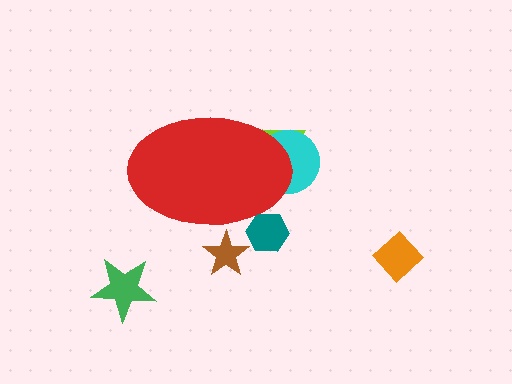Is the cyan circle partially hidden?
Yes, the cyan circle is partially hidden behind the red ellipse.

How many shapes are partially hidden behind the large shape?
4 shapes are partially hidden.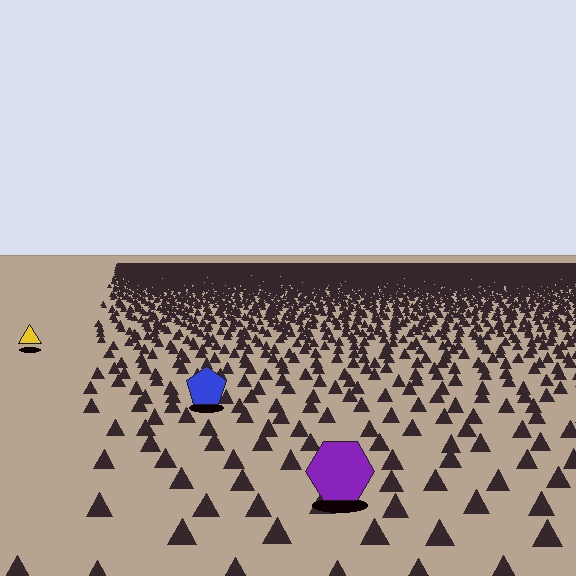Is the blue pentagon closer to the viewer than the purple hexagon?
No. The purple hexagon is closer — you can tell from the texture gradient: the ground texture is coarser near it.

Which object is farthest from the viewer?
The yellow triangle is farthest from the viewer. It appears smaller and the ground texture around it is denser.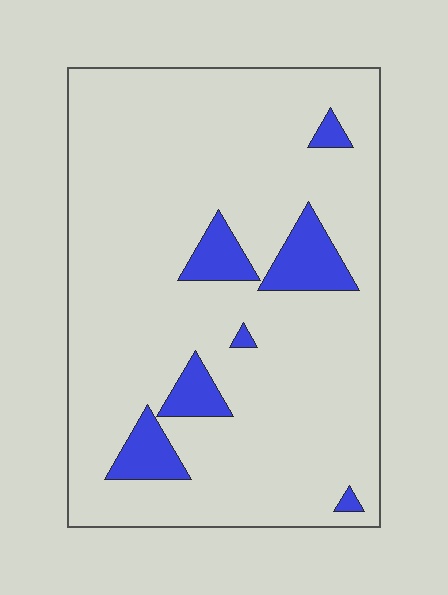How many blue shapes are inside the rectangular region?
7.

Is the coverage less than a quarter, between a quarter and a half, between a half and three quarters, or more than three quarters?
Less than a quarter.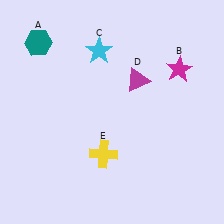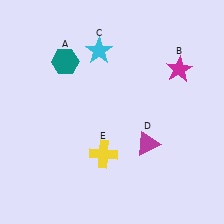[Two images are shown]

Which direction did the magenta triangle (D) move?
The magenta triangle (D) moved down.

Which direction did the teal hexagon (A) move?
The teal hexagon (A) moved right.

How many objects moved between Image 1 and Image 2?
2 objects moved between the two images.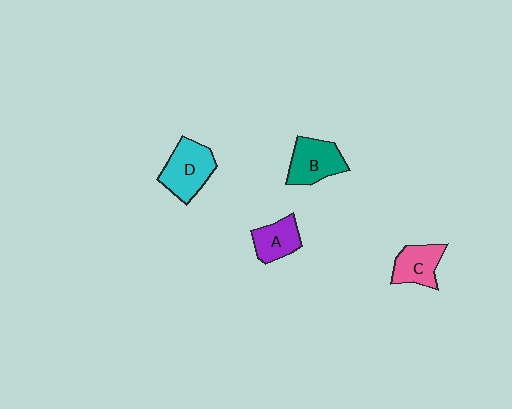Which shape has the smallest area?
Shape A (purple).